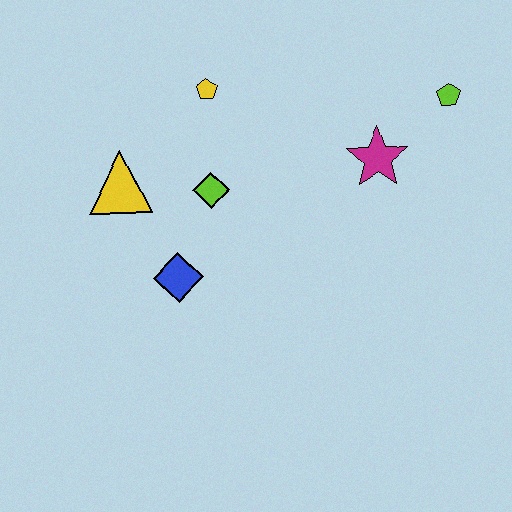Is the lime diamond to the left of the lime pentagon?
Yes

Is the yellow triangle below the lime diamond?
No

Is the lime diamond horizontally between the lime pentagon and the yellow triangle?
Yes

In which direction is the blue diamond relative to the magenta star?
The blue diamond is to the left of the magenta star.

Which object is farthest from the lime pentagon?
The yellow triangle is farthest from the lime pentagon.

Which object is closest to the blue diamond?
The lime diamond is closest to the blue diamond.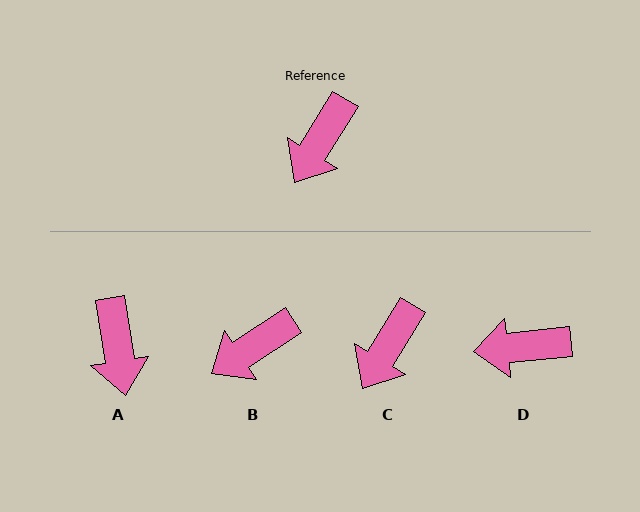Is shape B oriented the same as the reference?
No, it is off by about 26 degrees.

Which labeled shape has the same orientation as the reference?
C.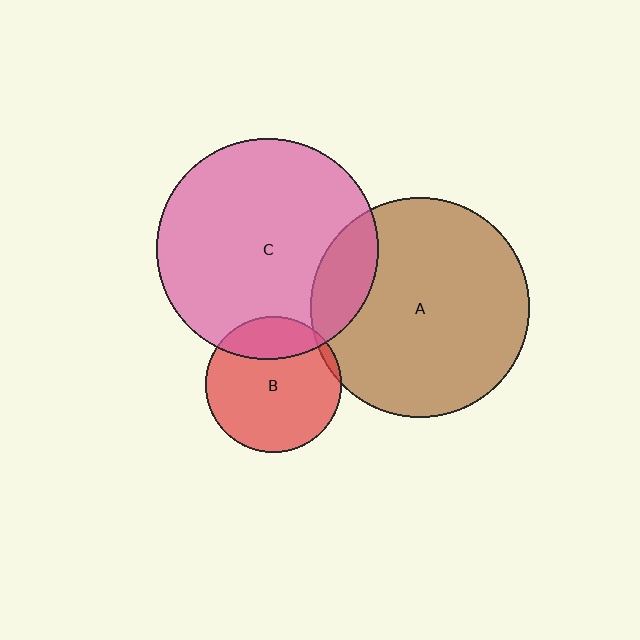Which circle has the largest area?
Circle C (pink).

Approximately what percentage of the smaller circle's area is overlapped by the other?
Approximately 25%.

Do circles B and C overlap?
Yes.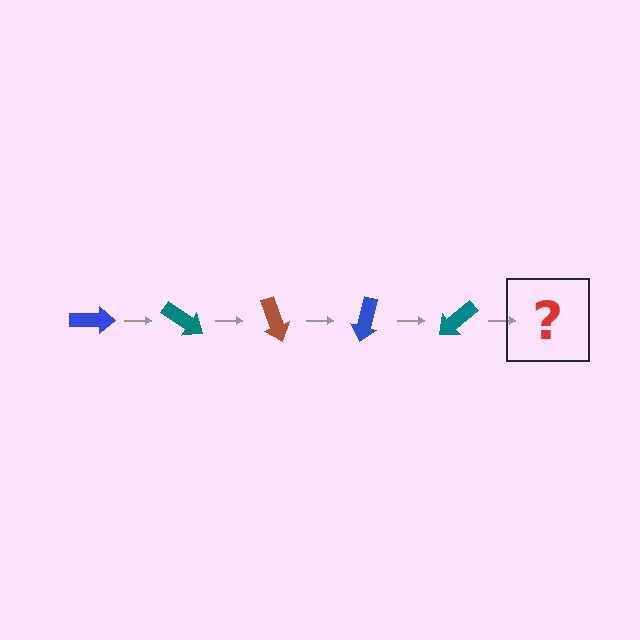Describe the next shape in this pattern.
It should be a brown arrow, rotated 175 degrees from the start.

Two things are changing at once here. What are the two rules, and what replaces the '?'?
The two rules are that it rotates 35 degrees each step and the color cycles through blue, teal, and brown. The '?' should be a brown arrow, rotated 175 degrees from the start.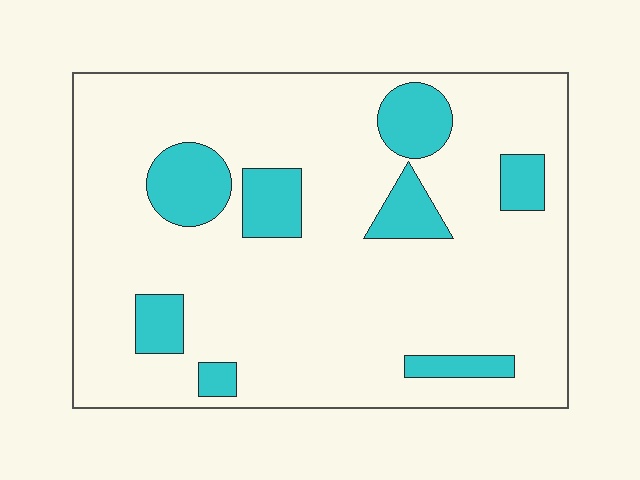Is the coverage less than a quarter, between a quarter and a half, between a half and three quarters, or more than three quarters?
Less than a quarter.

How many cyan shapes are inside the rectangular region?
8.